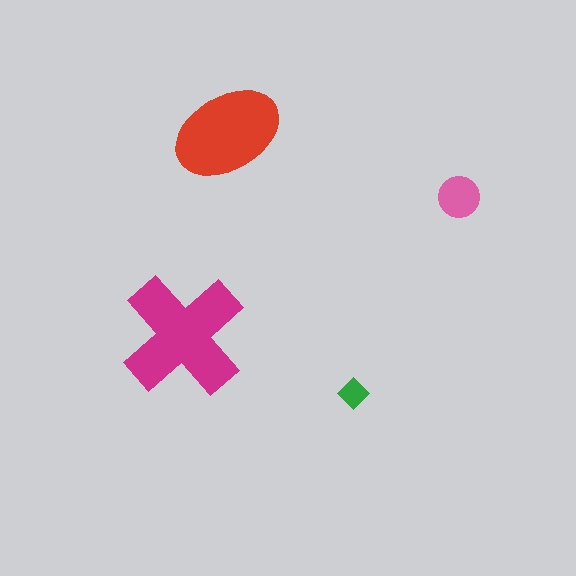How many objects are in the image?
There are 4 objects in the image.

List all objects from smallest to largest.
The green diamond, the pink circle, the red ellipse, the magenta cross.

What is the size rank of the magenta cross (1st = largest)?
1st.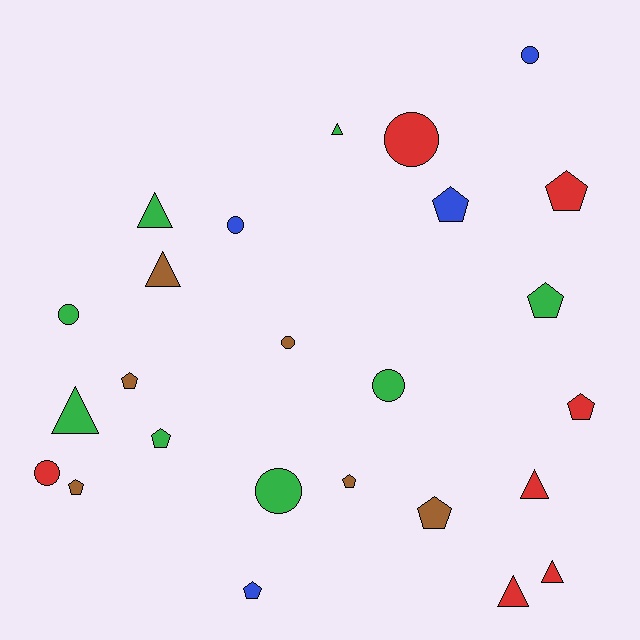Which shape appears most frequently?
Pentagon, with 10 objects.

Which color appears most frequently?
Green, with 8 objects.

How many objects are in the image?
There are 25 objects.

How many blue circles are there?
There are 2 blue circles.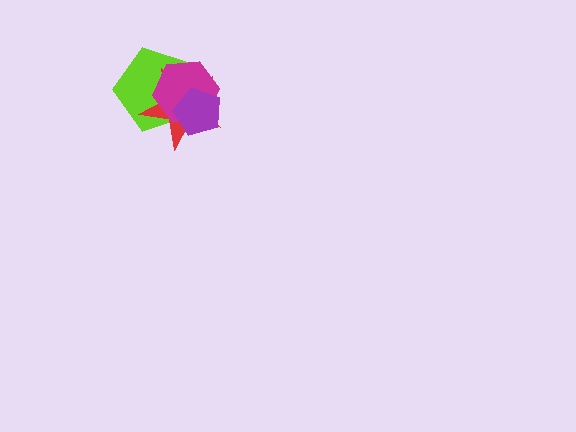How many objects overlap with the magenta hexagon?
3 objects overlap with the magenta hexagon.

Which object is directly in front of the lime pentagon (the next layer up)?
The red star is directly in front of the lime pentagon.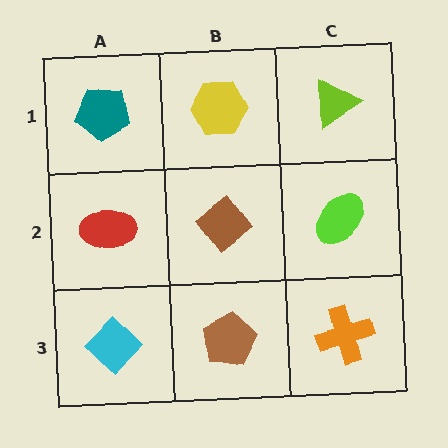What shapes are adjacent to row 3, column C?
A lime ellipse (row 2, column C), a brown pentagon (row 3, column B).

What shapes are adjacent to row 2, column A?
A teal pentagon (row 1, column A), a cyan diamond (row 3, column A), a brown diamond (row 2, column B).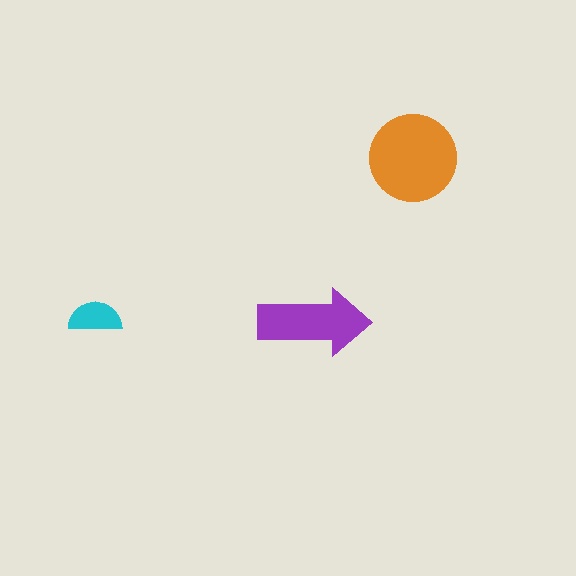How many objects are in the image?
There are 3 objects in the image.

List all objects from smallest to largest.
The cyan semicircle, the purple arrow, the orange circle.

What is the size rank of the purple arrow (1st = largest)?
2nd.